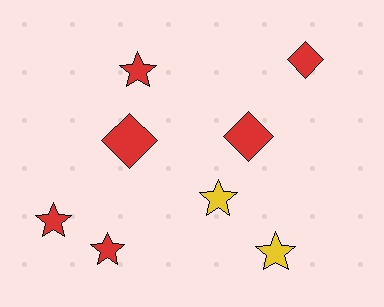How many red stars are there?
There are 3 red stars.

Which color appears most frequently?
Red, with 6 objects.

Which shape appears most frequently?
Star, with 5 objects.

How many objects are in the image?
There are 8 objects.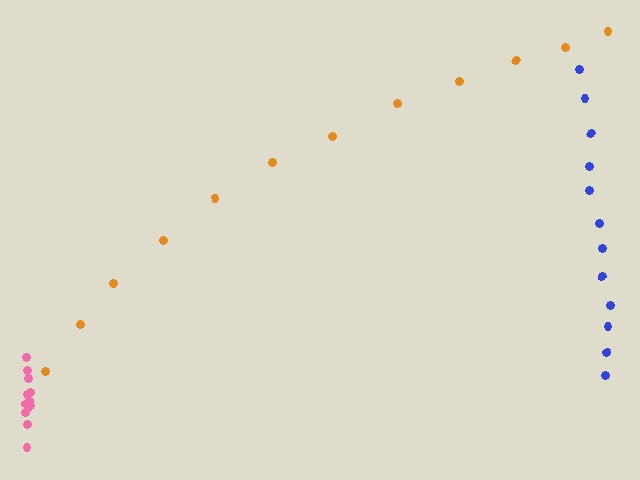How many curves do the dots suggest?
There are 3 distinct paths.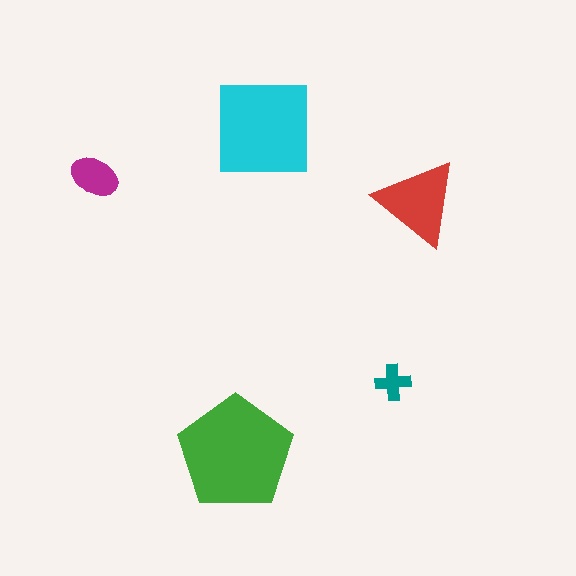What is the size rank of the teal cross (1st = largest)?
5th.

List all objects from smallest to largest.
The teal cross, the magenta ellipse, the red triangle, the cyan square, the green pentagon.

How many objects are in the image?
There are 5 objects in the image.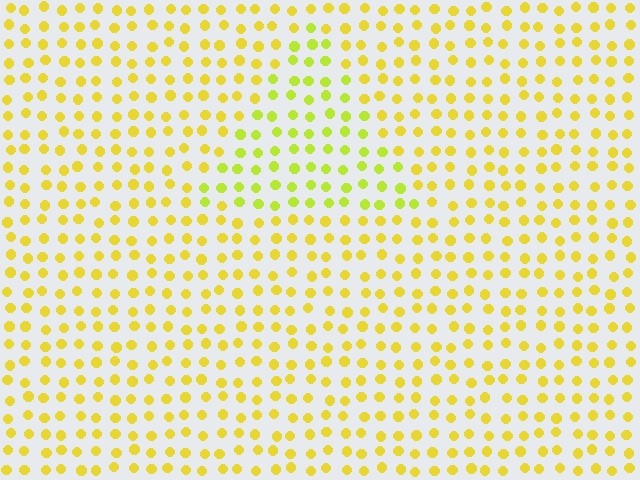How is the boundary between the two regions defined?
The boundary is defined purely by a slight shift in hue (about 23 degrees). Spacing, size, and orientation are identical on both sides.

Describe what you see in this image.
The image is filled with small yellow elements in a uniform arrangement. A triangle-shaped region is visible where the elements are tinted to a slightly different hue, forming a subtle color boundary.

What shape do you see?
I see a triangle.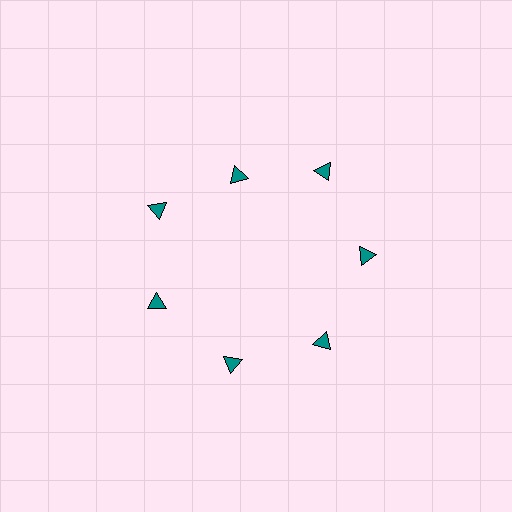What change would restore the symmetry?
The symmetry would be restored by moving it outward, back onto the ring so that all 7 triangles sit at equal angles and equal distance from the center.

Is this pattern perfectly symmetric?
No. The 7 teal triangles are arranged in a ring, but one element near the 12 o'clock position is pulled inward toward the center, breaking the 7-fold rotational symmetry.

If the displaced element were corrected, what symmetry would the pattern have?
It would have 7-fold rotational symmetry — the pattern would map onto itself every 51 degrees.